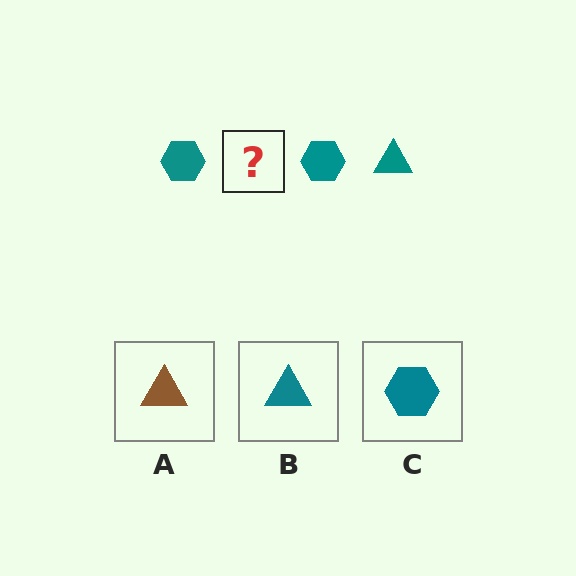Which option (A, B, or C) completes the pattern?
B.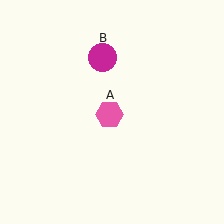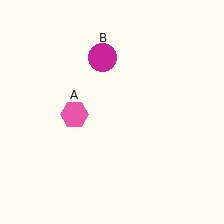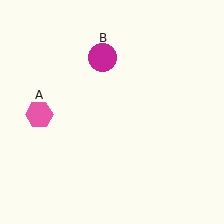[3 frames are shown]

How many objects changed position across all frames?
1 object changed position: pink hexagon (object A).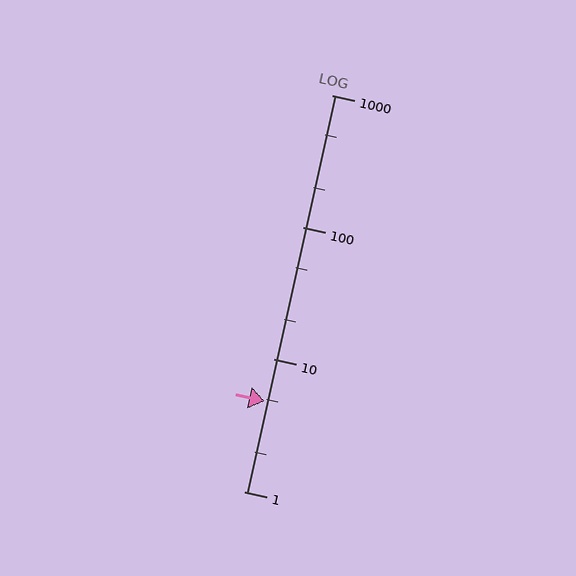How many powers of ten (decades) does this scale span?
The scale spans 3 decades, from 1 to 1000.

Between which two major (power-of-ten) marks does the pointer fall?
The pointer is between 1 and 10.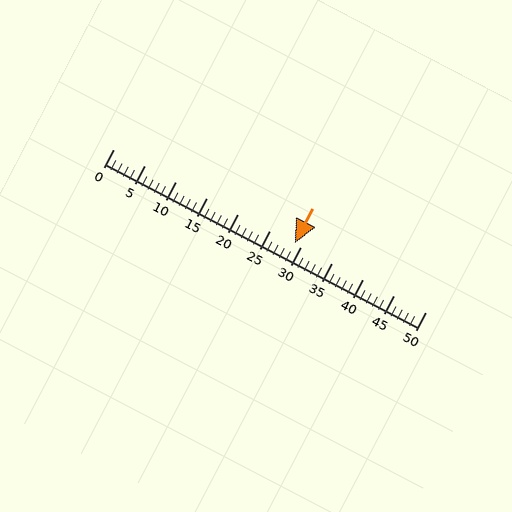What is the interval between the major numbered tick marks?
The major tick marks are spaced 5 units apart.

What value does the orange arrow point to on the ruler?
The orange arrow points to approximately 29.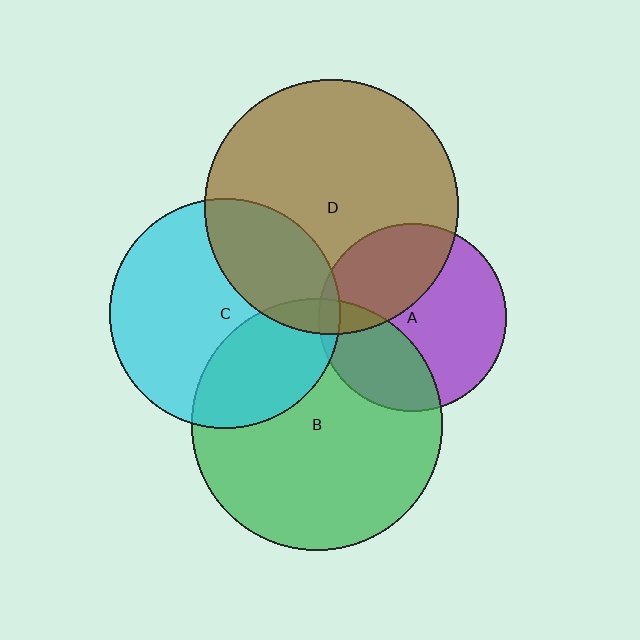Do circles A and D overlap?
Yes.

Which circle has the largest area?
Circle D (brown).